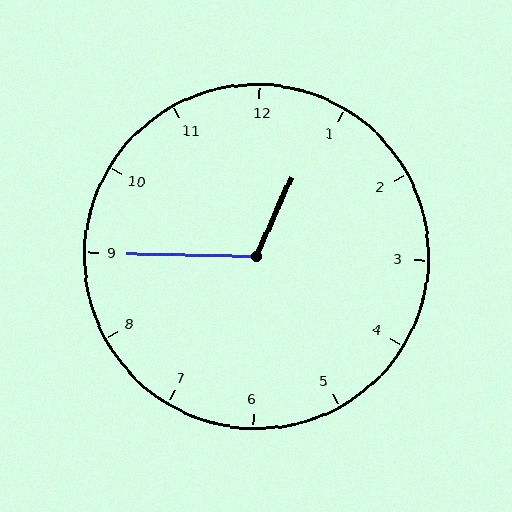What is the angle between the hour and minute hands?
Approximately 112 degrees.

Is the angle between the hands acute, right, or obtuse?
It is obtuse.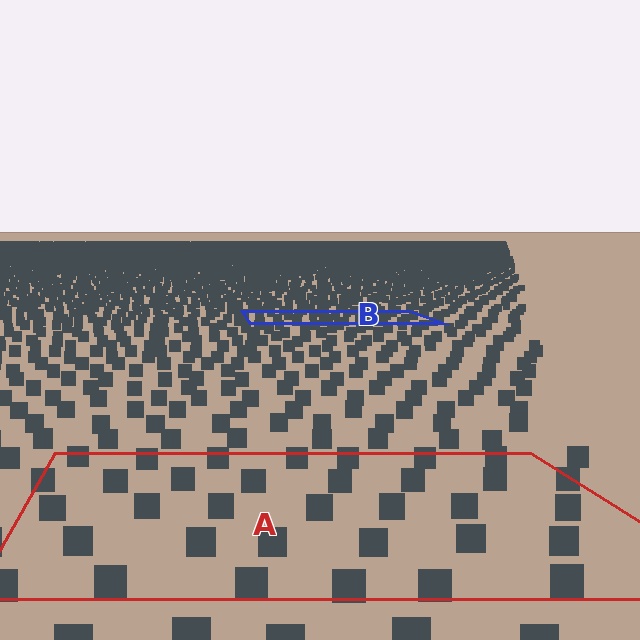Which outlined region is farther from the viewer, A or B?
Region B is farther from the viewer — the texture elements inside it appear smaller and more densely packed.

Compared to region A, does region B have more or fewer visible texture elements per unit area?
Region B has more texture elements per unit area — they are packed more densely because it is farther away.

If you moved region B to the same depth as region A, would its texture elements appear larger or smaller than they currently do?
They would appear larger. At a closer depth, the same texture elements are projected at a bigger on-screen size.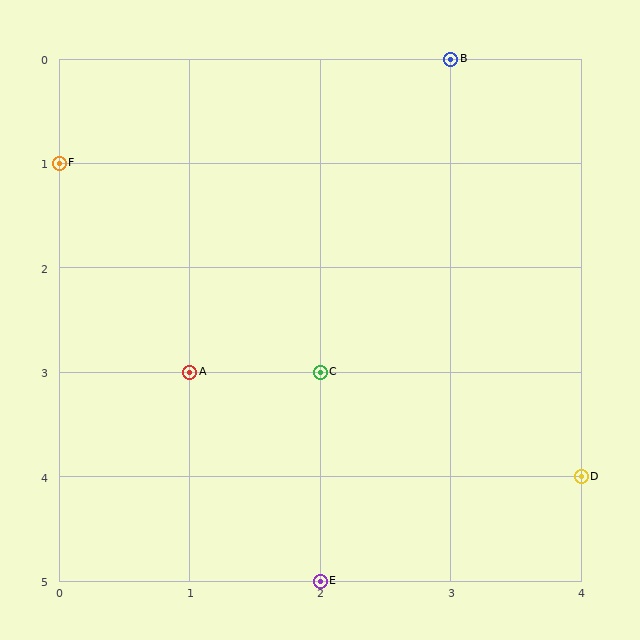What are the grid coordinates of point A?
Point A is at grid coordinates (1, 3).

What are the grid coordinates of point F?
Point F is at grid coordinates (0, 1).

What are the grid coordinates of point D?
Point D is at grid coordinates (4, 4).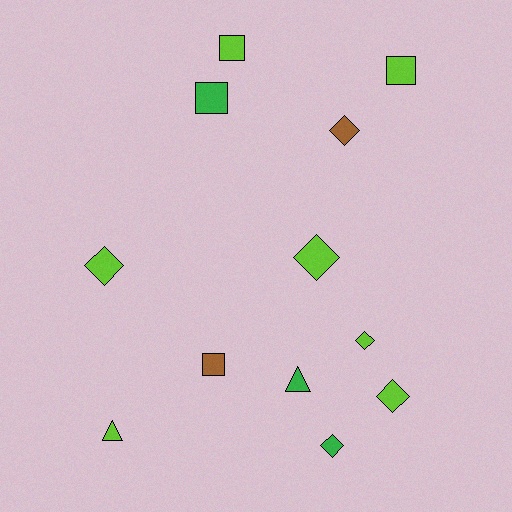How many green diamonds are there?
There is 1 green diamond.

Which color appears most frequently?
Lime, with 7 objects.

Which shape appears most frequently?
Diamond, with 6 objects.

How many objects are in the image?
There are 12 objects.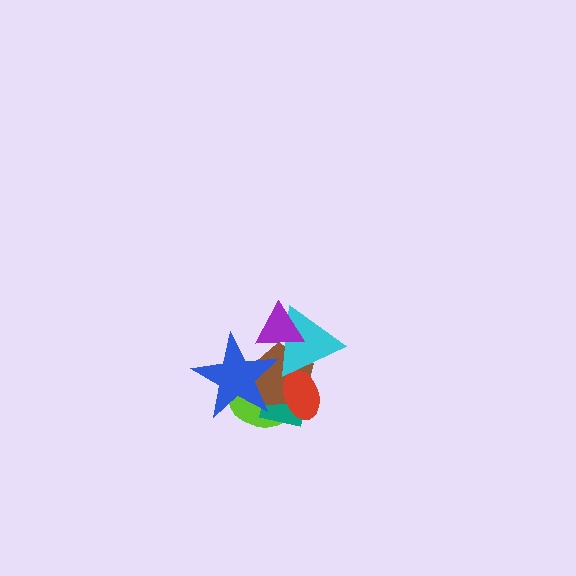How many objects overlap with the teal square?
5 objects overlap with the teal square.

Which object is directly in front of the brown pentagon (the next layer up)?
The red ellipse is directly in front of the brown pentagon.